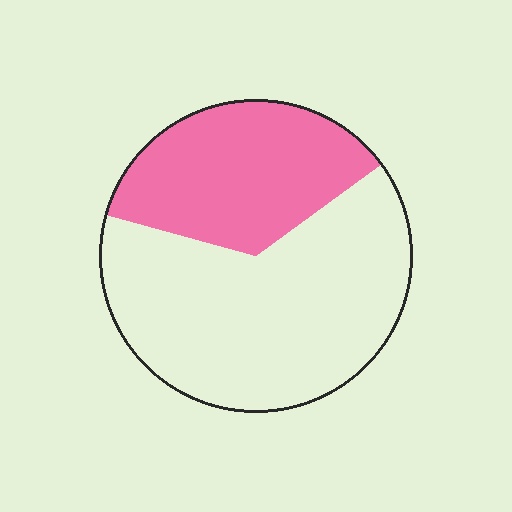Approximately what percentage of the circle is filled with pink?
Approximately 35%.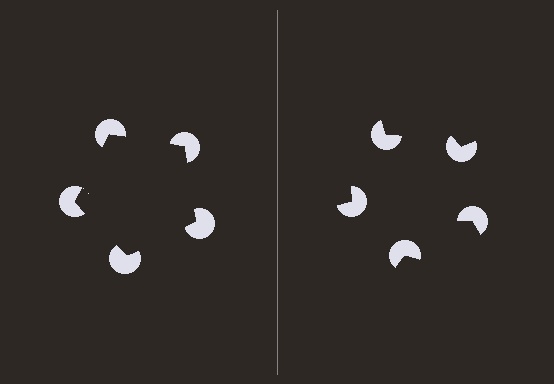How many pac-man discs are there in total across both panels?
10 — 5 on each side.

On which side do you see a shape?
An illusory pentagon appears on the left side. On the right side the wedge cuts are rotated, so no coherent shape forms.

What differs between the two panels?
The pac-man discs are positioned identically on both sides; only the wedge orientations differ. On the left they align to a pentagon; on the right they are misaligned.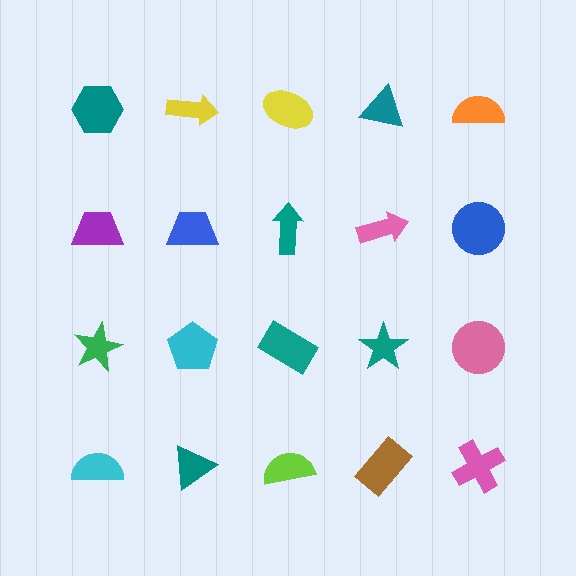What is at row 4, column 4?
A brown rectangle.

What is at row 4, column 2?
A teal triangle.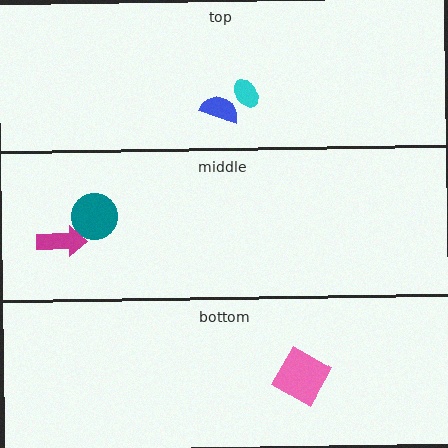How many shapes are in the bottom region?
1.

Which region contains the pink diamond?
The bottom region.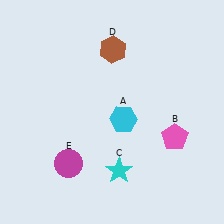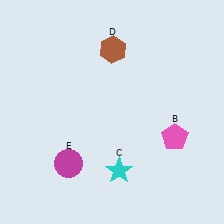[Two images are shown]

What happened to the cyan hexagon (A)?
The cyan hexagon (A) was removed in Image 2. It was in the bottom-right area of Image 1.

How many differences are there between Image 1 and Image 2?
There is 1 difference between the two images.